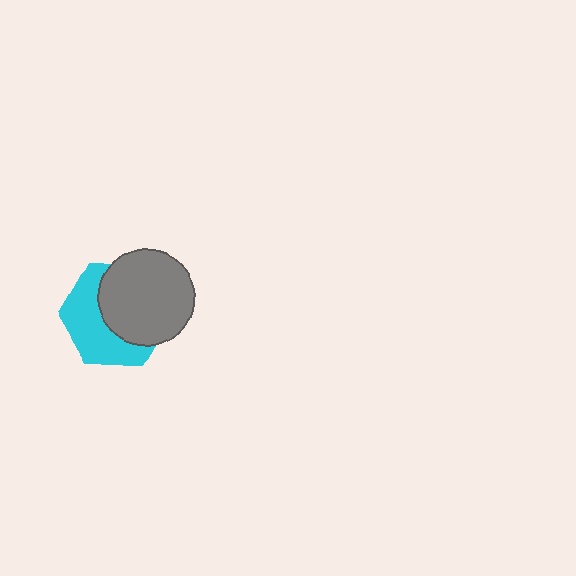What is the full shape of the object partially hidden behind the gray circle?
The partially hidden object is a cyan hexagon.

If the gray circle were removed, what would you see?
You would see the complete cyan hexagon.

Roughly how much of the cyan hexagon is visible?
About half of it is visible (roughly 48%).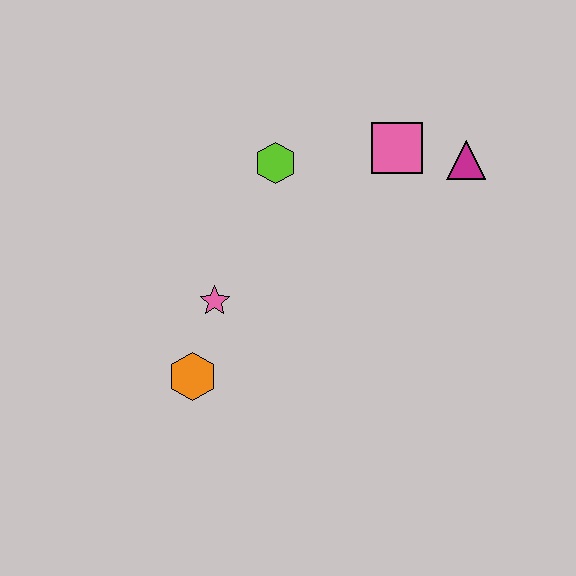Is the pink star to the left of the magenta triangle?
Yes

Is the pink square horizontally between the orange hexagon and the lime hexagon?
No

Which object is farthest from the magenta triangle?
The orange hexagon is farthest from the magenta triangle.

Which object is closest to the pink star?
The orange hexagon is closest to the pink star.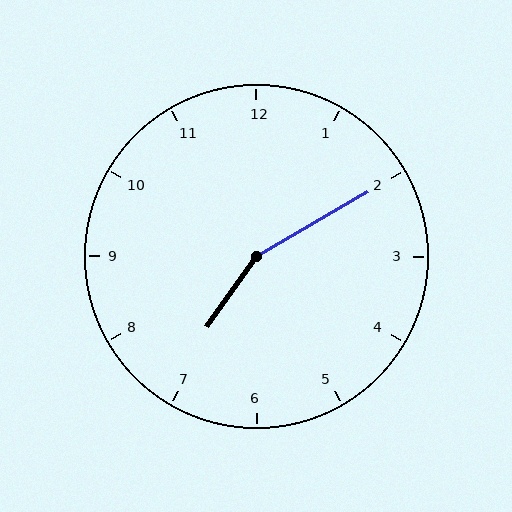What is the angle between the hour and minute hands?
Approximately 155 degrees.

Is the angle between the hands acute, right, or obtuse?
It is obtuse.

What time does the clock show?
7:10.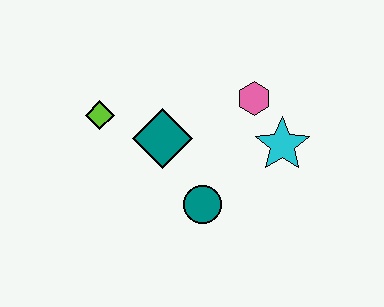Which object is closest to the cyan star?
The pink hexagon is closest to the cyan star.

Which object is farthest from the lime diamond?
The cyan star is farthest from the lime diamond.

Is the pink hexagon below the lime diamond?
No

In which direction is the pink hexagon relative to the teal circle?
The pink hexagon is above the teal circle.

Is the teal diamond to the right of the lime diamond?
Yes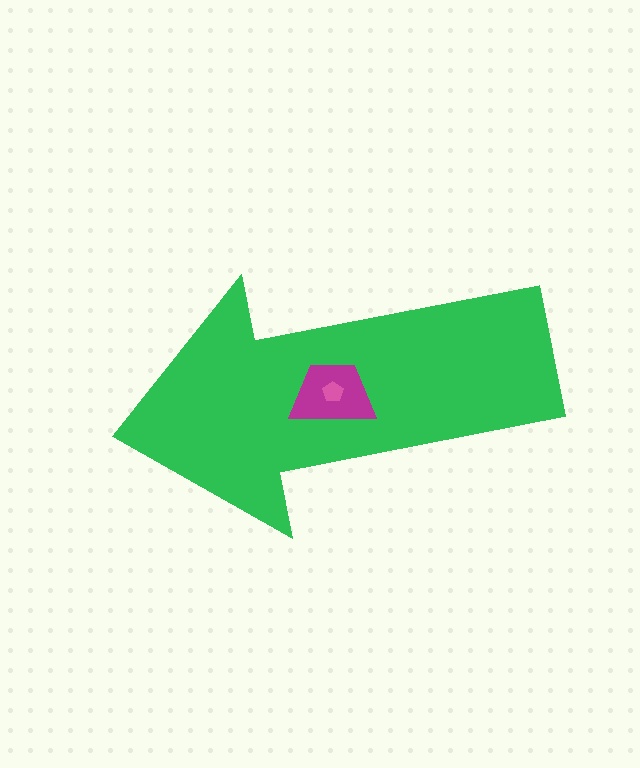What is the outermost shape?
The green arrow.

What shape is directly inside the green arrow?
The magenta trapezoid.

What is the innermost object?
The pink pentagon.